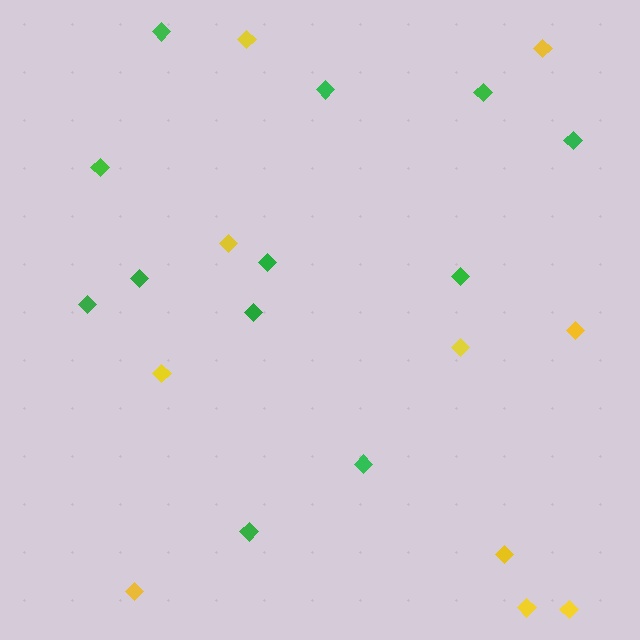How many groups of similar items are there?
There are 2 groups: one group of yellow diamonds (10) and one group of green diamonds (12).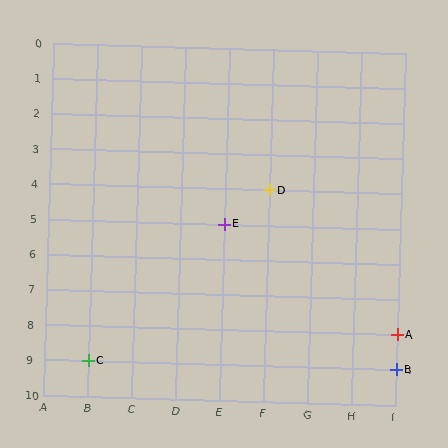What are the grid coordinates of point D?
Point D is at grid coordinates (F, 4).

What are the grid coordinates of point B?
Point B is at grid coordinates (I, 9).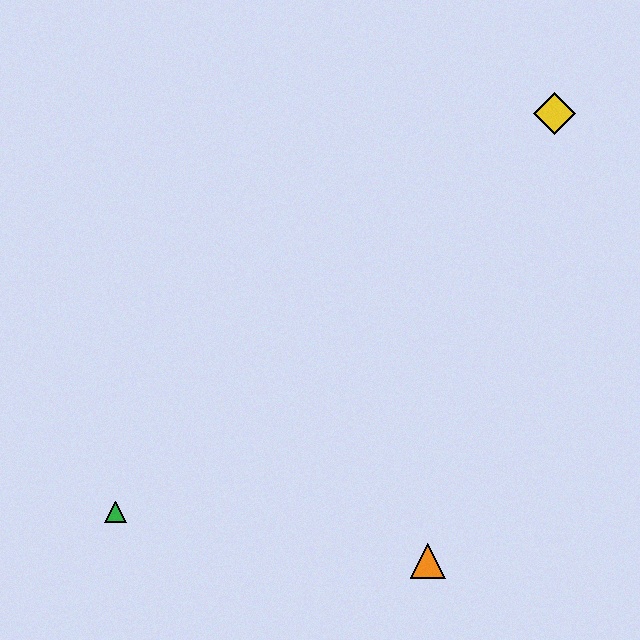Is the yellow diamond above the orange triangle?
Yes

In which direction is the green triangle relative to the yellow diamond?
The green triangle is to the left of the yellow diamond.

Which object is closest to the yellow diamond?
The orange triangle is closest to the yellow diamond.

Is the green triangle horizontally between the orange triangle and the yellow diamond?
No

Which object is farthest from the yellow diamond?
The green triangle is farthest from the yellow diamond.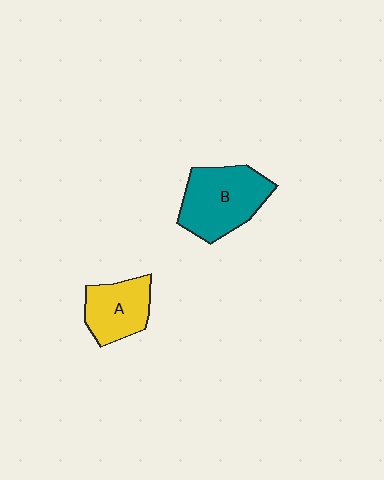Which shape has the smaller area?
Shape A (yellow).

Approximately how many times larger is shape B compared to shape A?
Approximately 1.4 times.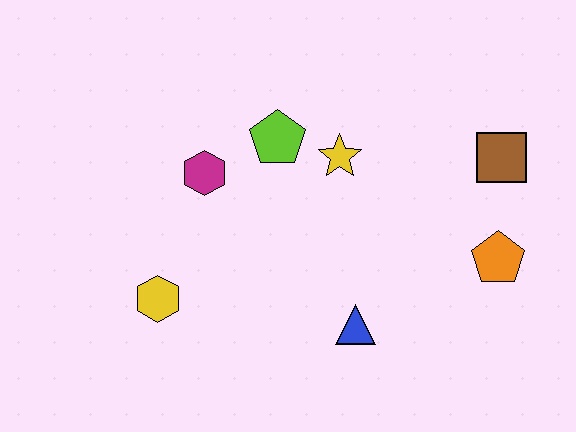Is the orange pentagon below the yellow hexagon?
No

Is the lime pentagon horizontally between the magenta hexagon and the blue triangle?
Yes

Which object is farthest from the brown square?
The yellow hexagon is farthest from the brown square.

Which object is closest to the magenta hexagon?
The lime pentagon is closest to the magenta hexagon.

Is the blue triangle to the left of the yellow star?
No